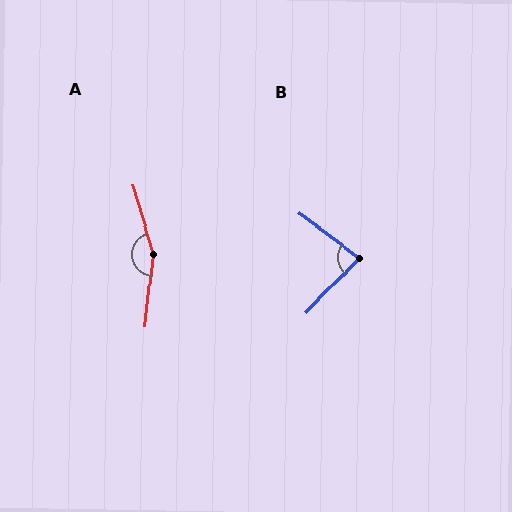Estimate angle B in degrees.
Approximately 83 degrees.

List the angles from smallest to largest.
B (83°), A (157°).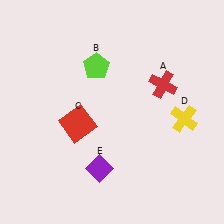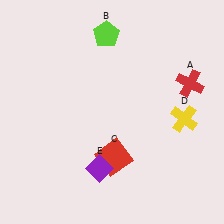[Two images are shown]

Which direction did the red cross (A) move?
The red cross (A) moved right.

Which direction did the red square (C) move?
The red square (C) moved right.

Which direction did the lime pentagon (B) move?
The lime pentagon (B) moved up.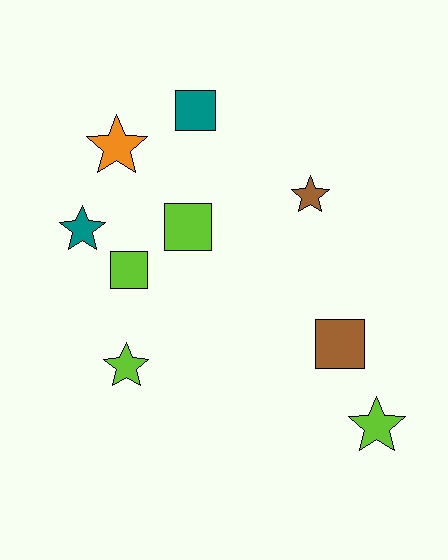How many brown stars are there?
There is 1 brown star.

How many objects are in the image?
There are 9 objects.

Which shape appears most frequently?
Star, with 5 objects.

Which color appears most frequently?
Lime, with 4 objects.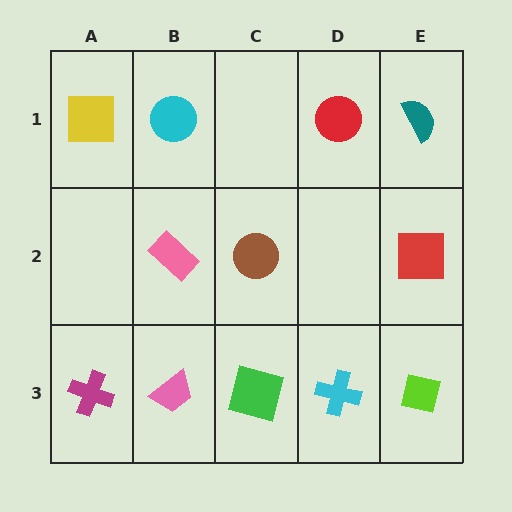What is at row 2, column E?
A red square.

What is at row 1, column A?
A yellow square.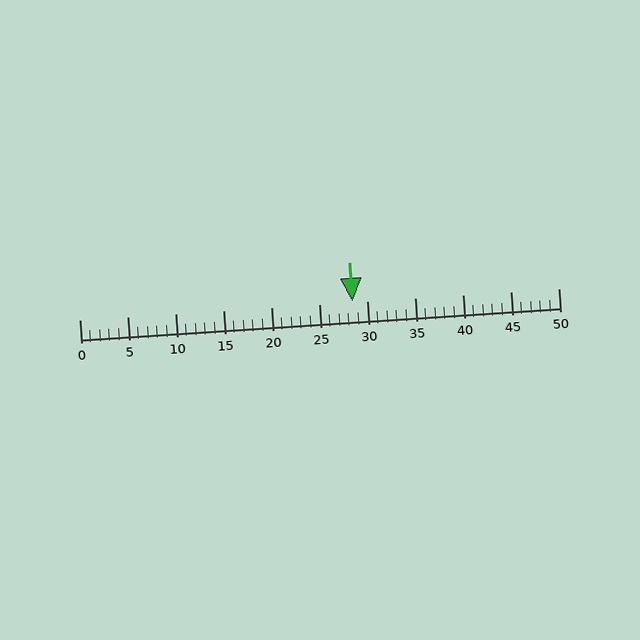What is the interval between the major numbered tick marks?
The major tick marks are spaced 5 units apart.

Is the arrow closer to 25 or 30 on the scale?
The arrow is closer to 30.